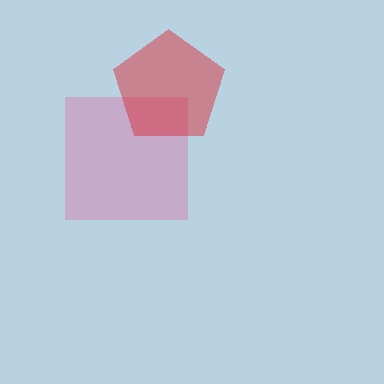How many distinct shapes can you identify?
There are 2 distinct shapes: a pink square, a red pentagon.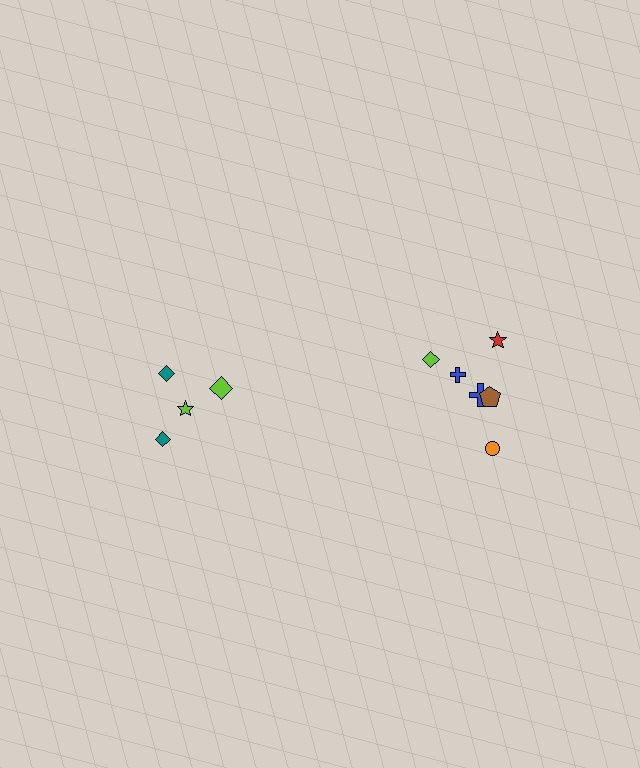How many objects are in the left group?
There are 4 objects.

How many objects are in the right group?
There are 6 objects.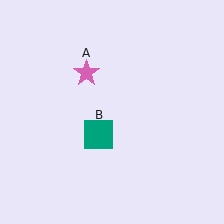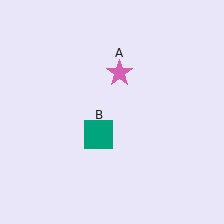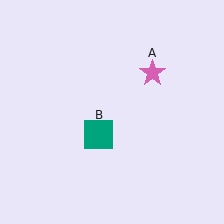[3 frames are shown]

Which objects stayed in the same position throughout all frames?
Teal square (object B) remained stationary.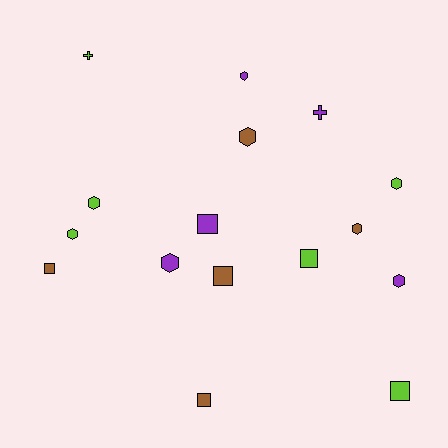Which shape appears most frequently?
Hexagon, with 8 objects.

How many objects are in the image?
There are 16 objects.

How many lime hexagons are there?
There are 3 lime hexagons.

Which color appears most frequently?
Lime, with 6 objects.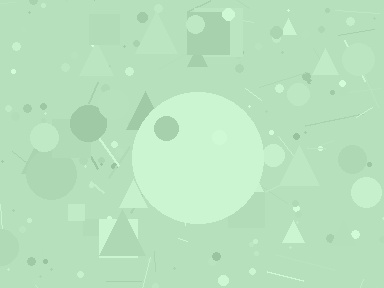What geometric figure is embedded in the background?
A circle is embedded in the background.